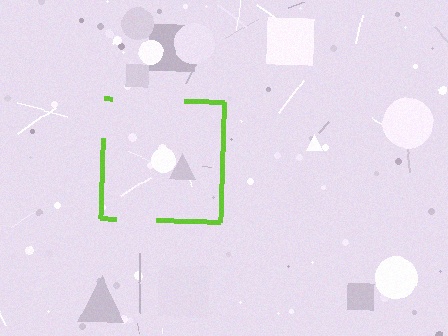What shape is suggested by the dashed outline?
The dashed outline suggests a square.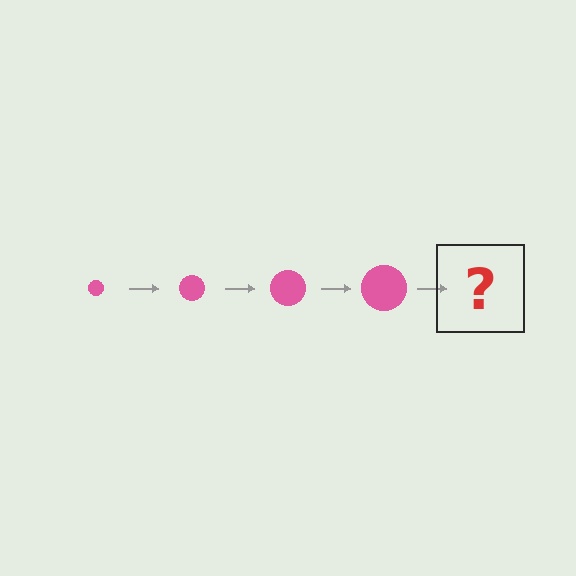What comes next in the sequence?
The next element should be a pink circle, larger than the previous one.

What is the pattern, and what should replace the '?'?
The pattern is that the circle gets progressively larger each step. The '?' should be a pink circle, larger than the previous one.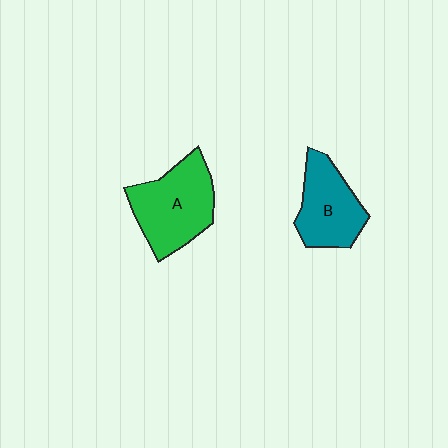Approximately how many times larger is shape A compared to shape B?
Approximately 1.3 times.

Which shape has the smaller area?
Shape B (teal).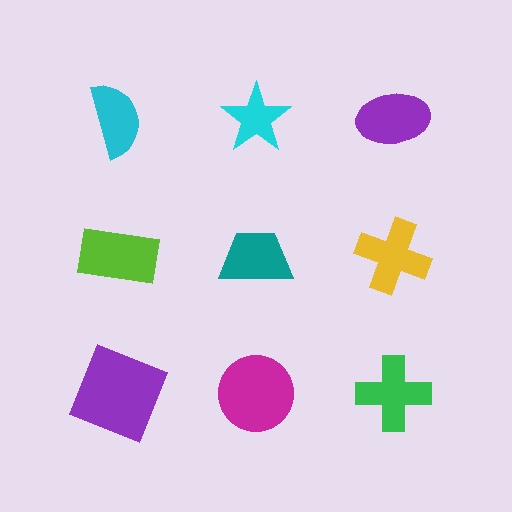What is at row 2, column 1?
A lime rectangle.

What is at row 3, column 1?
A purple square.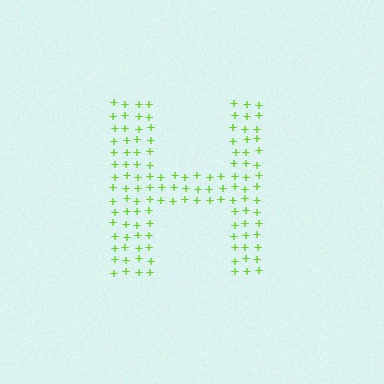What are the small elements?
The small elements are plus signs.